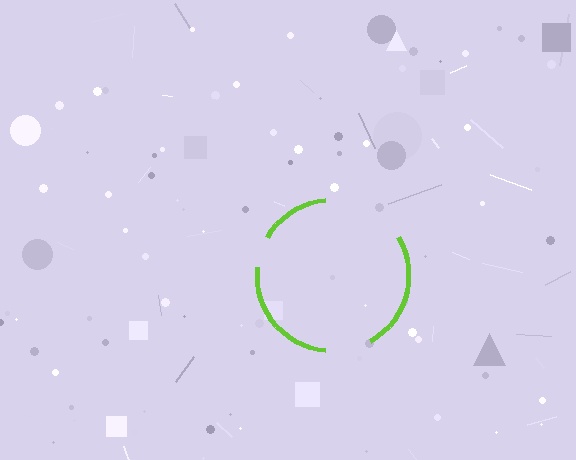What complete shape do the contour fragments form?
The contour fragments form a circle.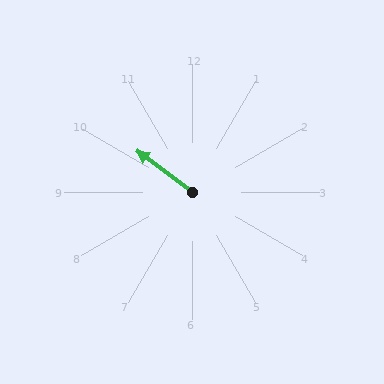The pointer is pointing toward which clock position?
Roughly 10 o'clock.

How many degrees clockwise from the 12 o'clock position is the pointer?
Approximately 307 degrees.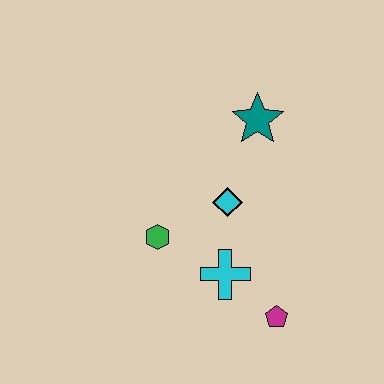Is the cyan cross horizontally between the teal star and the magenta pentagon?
No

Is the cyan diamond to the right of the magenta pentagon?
No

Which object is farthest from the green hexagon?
The teal star is farthest from the green hexagon.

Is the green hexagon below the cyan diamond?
Yes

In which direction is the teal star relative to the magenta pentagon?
The teal star is above the magenta pentagon.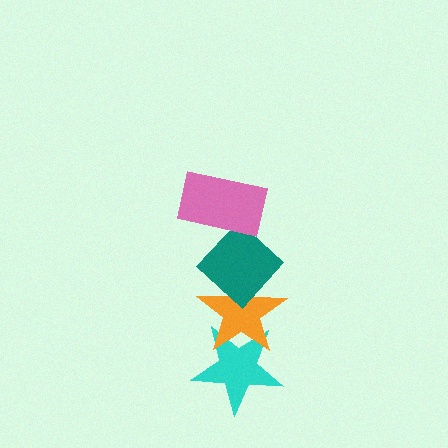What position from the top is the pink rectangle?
The pink rectangle is 1st from the top.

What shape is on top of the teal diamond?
The pink rectangle is on top of the teal diamond.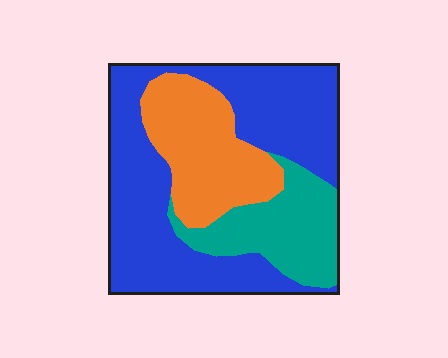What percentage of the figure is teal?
Teal covers 21% of the figure.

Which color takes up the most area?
Blue, at roughly 55%.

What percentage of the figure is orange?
Orange takes up about one quarter (1/4) of the figure.